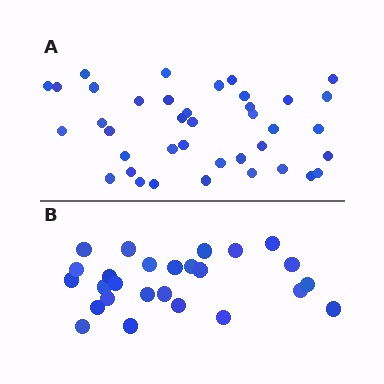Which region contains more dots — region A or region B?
Region A (the top region) has more dots.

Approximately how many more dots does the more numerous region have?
Region A has approximately 15 more dots than region B.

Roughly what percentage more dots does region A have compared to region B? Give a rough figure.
About 50% more.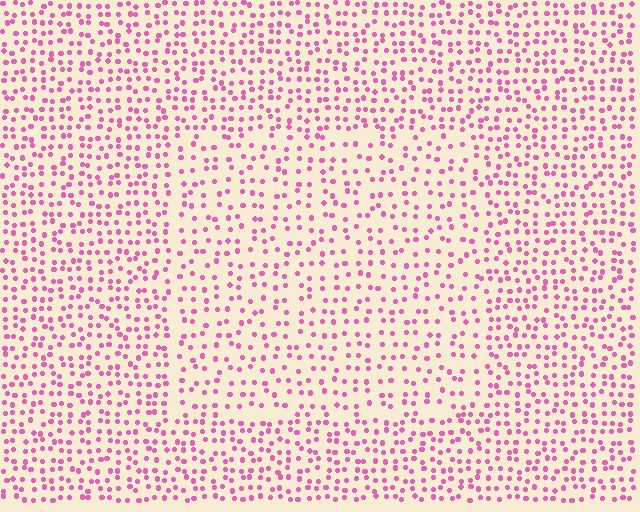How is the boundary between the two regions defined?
The boundary is defined by a change in element density (approximately 1.5x ratio). All elements are the same color, size, and shape.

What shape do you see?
I see a rectangle.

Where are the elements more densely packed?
The elements are more densely packed outside the rectangle boundary.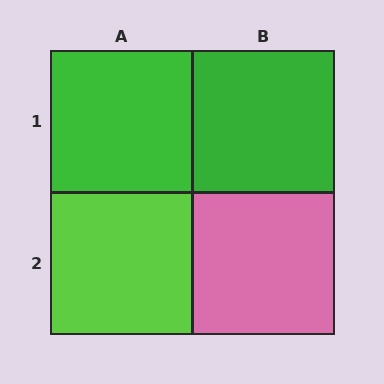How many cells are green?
2 cells are green.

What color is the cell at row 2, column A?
Lime.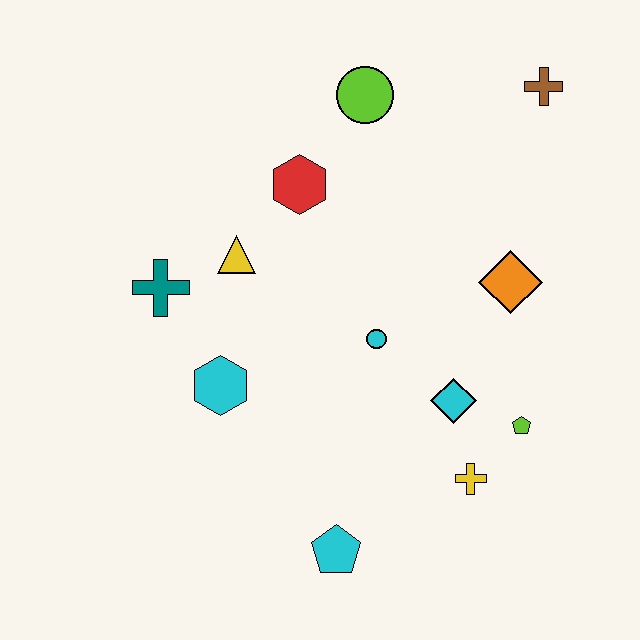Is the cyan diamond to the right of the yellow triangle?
Yes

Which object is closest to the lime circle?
The red hexagon is closest to the lime circle.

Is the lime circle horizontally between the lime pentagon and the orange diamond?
No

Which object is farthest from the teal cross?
The brown cross is farthest from the teal cross.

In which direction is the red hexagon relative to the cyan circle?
The red hexagon is above the cyan circle.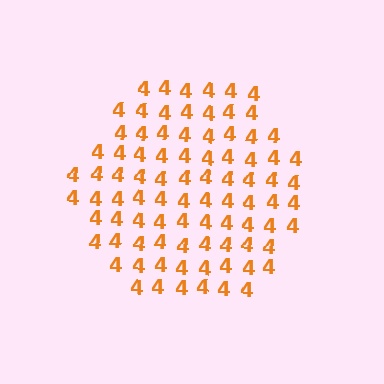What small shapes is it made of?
It is made of small digit 4's.